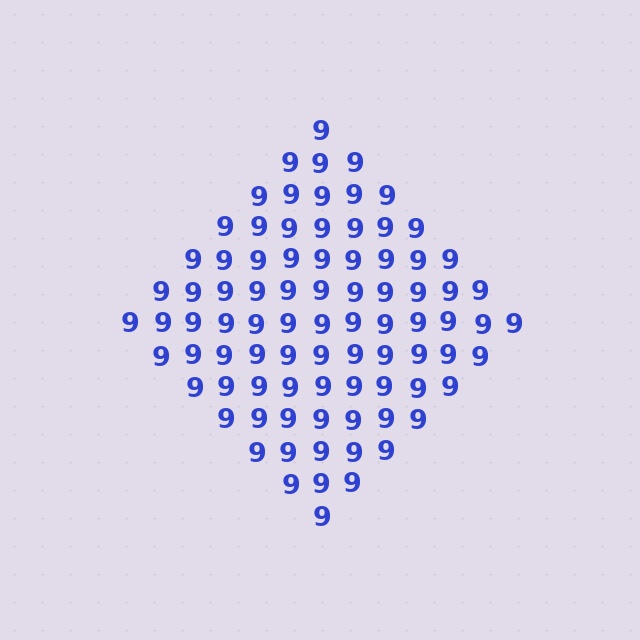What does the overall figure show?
The overall figure shows a diamond.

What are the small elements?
The small elements are digit 9's.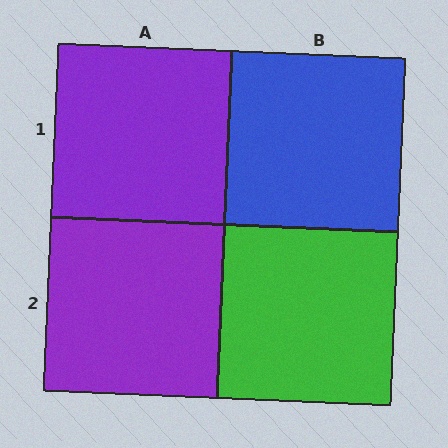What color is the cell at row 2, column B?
Green.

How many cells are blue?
1 cell is blue.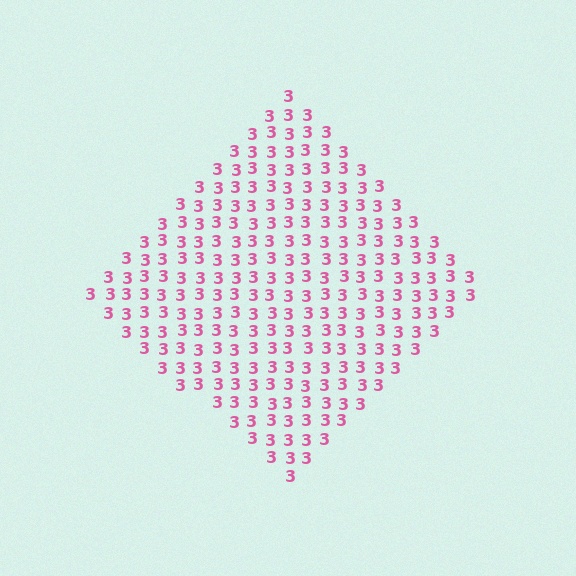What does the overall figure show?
The overall figure shows a diamond.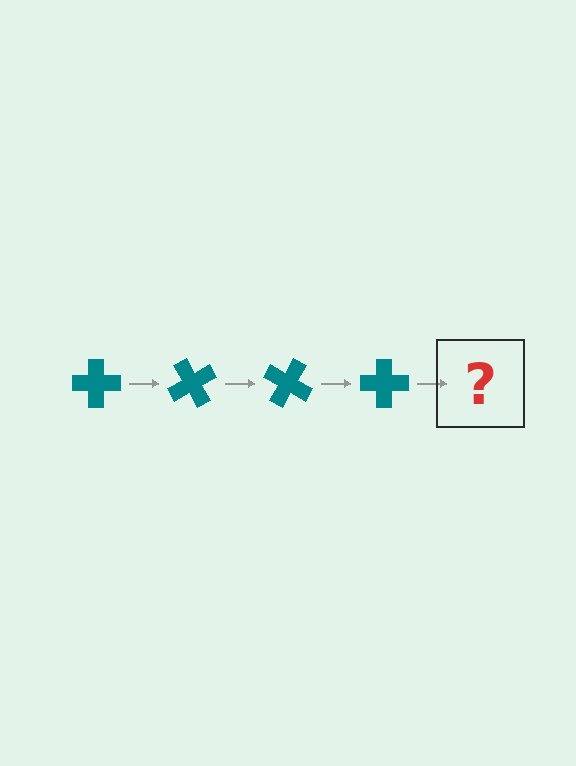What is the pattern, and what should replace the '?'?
The pattern is that the cross rotates 60 degrees each step. The '?' should be a teal cross rotated 240 degrees.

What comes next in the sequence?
The next element should be a teal cross rotated 240 degrees.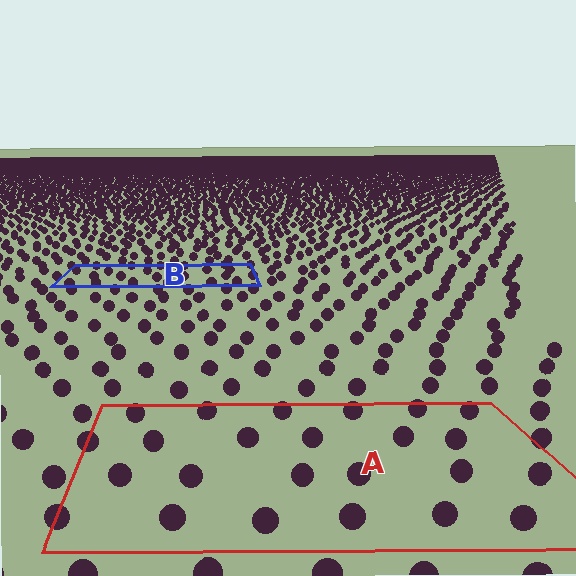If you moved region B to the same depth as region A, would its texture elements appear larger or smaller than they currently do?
They would appear larger. At a closer depth, the same texture elements are projected at a bigger on-screen size.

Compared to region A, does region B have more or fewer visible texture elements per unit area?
Region B has more texture elements per unit area — they are packed more densely because it is farther away.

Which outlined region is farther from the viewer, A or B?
Region B is farther from the viewer — the texture elements inside it appear smaller and more densely packed.